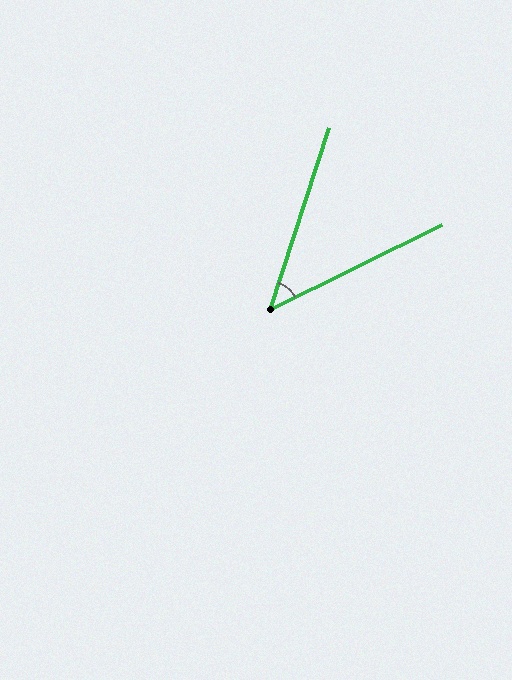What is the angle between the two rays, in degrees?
Approximately 46 degrees.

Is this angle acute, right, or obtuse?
It is acute.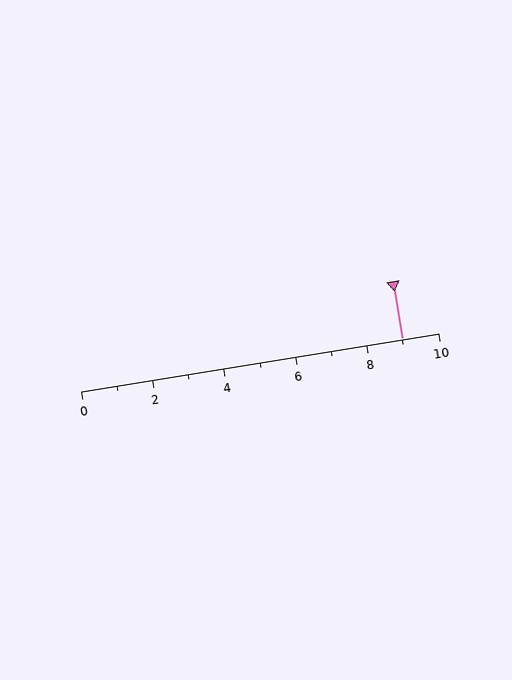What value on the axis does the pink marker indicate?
The marker indicates approximately 9.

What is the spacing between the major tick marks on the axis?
The major ticks are spaced 2 apart.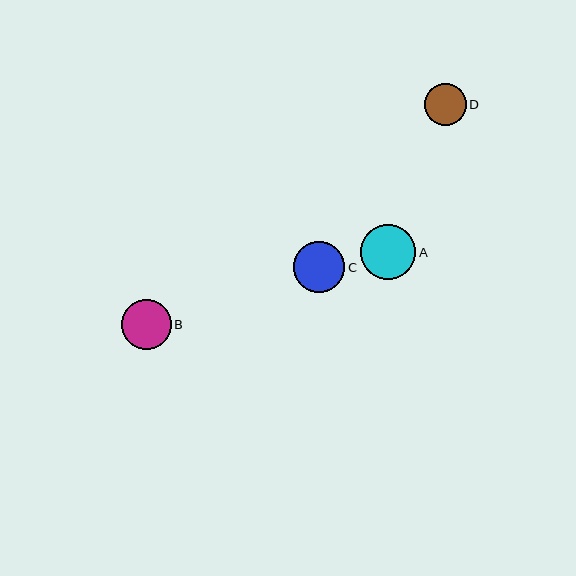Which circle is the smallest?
Circle D is the smallest with a size of approximately 42 pixels.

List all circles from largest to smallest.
From largest to smallest: A, C, B, D.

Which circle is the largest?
Circle A is the largest with a size of approximately 56 pixels.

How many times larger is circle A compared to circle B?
Circle A is approximately 1.1 times the size of circle B.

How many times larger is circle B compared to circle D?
Circle B is approximately 1.2 times the size of circle D.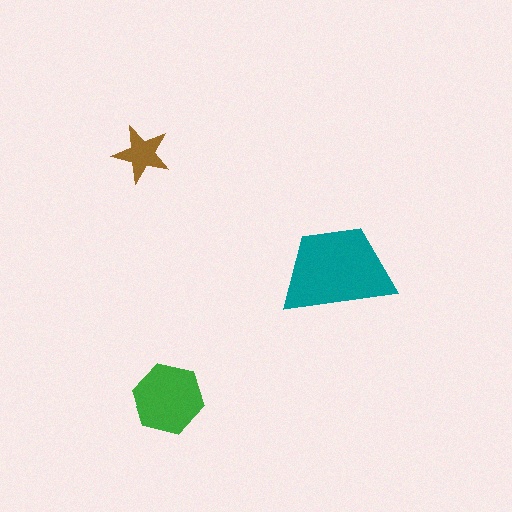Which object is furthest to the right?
The teal trapezoid is rightmost.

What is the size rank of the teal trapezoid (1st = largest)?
1st.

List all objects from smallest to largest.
The brown star, the green hexagon, the teal trapezoid.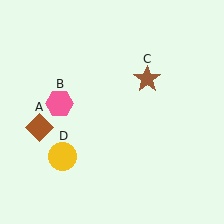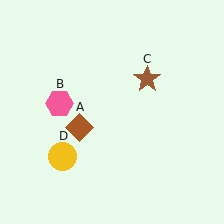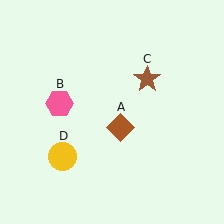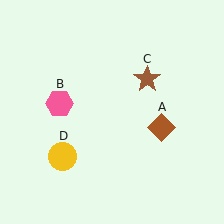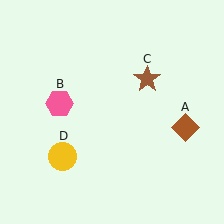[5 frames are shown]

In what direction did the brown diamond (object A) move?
The brown diamond (object A) moved right.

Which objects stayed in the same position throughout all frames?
Pink hexagon (object B) and brown star (object C) and yellow circle (object D) remained stationary.